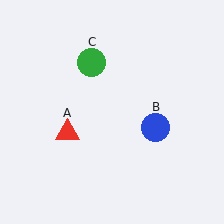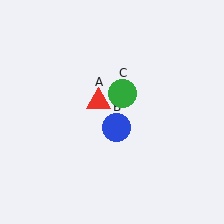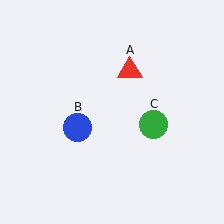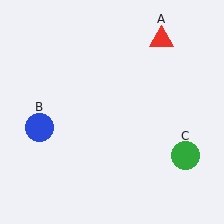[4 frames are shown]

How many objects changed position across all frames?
3 objects changed position: red triangle (object A), blue circle (object B), green circle (object C).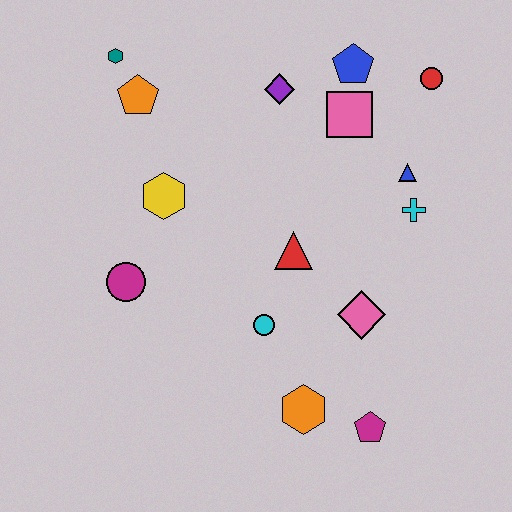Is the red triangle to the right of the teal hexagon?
Yes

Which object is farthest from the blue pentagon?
The magenta pentagon is farthest from the blue pentagon.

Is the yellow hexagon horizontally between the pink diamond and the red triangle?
No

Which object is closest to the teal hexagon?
The orange pentagon is closest to the teal hexagon.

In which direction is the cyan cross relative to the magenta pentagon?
The cyan cross is above the magenta pentagon.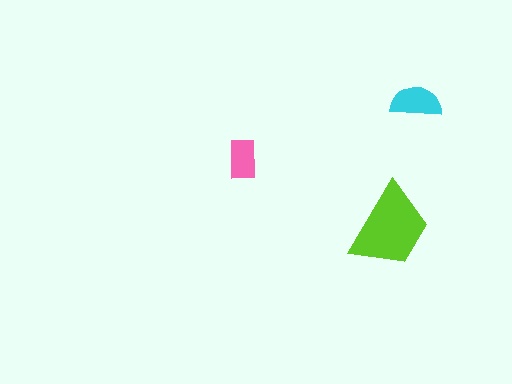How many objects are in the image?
There are 3 objects in the image.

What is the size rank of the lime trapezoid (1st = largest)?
1st.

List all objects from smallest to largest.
The pink rectangle, the cyan semicircle, the lime trapezoid.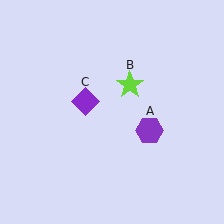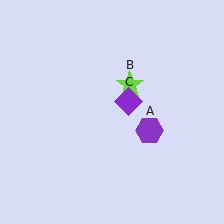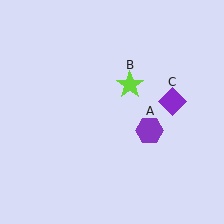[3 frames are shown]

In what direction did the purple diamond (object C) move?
The purple diamond (object C) moved right.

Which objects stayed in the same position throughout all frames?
Purple hexagon (object A) and lime star (object B) remained stationary.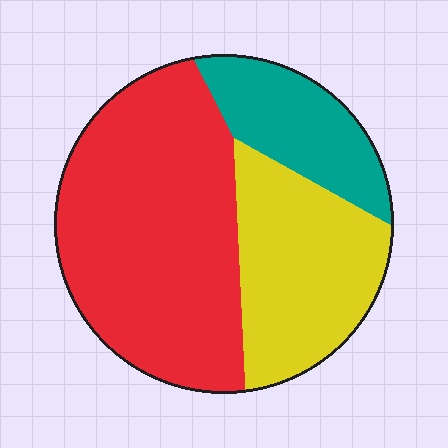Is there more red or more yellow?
Red.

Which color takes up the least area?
Teal, at roughly 20%.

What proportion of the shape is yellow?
Yellow takes up about one quarter (1/4) of the shape.